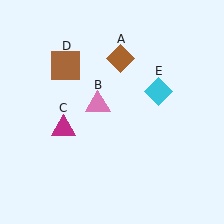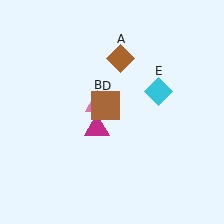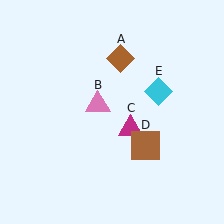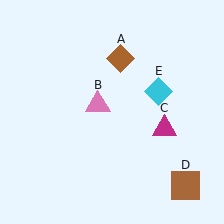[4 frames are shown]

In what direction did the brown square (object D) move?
The brown square (object D) moved down and to the right.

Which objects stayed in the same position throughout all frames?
Brown diamond (object A) and pink triangle (object B) and cyan diamond (object E) remained stationary.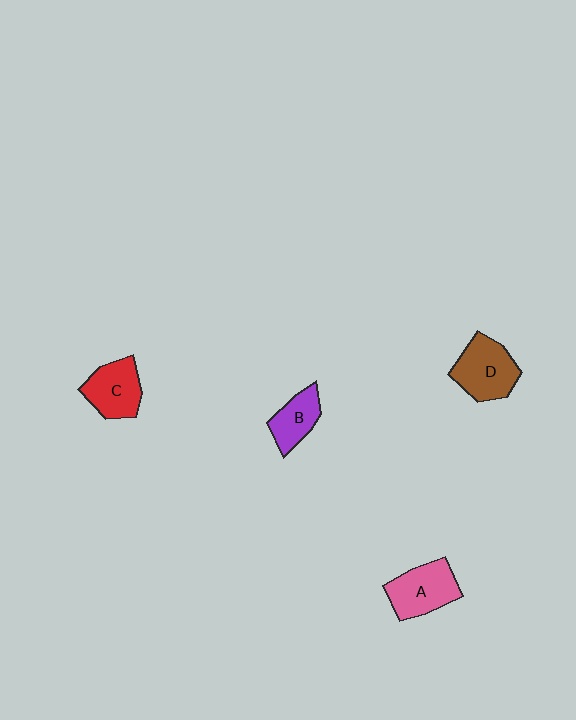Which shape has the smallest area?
Shape B (purple).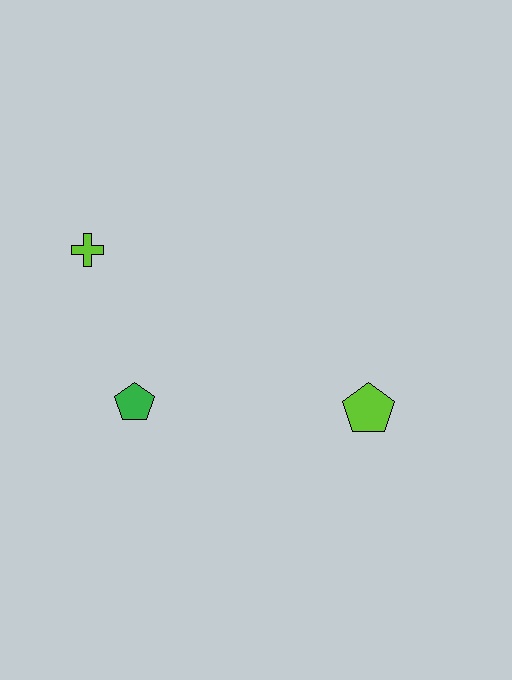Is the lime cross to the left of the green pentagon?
Yes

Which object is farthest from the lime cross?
The lime pentagon is farthest from the lime cross.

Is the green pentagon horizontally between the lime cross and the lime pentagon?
Yes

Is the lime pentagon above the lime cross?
No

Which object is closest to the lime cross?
The green pentagon is closest to the lime cross.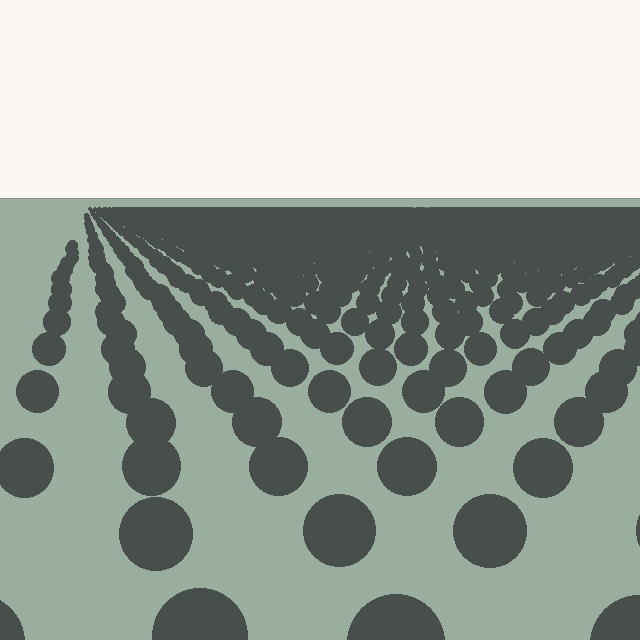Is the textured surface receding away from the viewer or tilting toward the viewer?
The surface is receding away from the viewer. Texture elements get smaller and denser toward the top.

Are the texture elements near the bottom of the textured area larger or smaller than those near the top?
Larger. Near the bottom, elements are closer to the viewer and appear at a bigger on-screen size.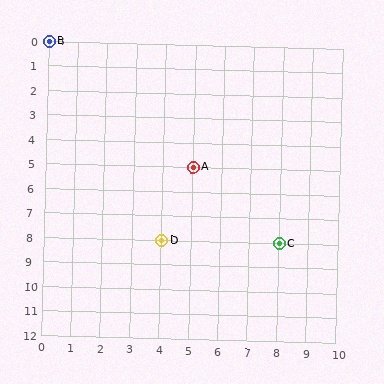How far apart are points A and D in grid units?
Points A and D are 1 column and 3 rows apart (about 3.2 grid units diagonally).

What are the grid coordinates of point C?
Point C is at grid coordinates (8, 8).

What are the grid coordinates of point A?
Point A is at grid coordinates (5, 5).